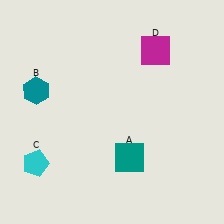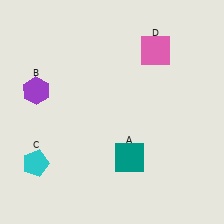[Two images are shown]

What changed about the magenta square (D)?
In Image 1, D is magenta. In Image 2, it changed to pink.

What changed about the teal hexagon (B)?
In Image 1, B is teal. In Image 2, it changed to purple.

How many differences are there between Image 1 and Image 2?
There are 2 differences between the two images.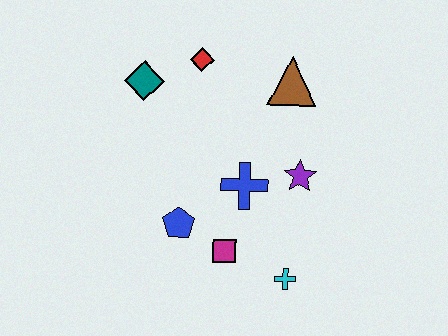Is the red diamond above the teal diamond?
Yes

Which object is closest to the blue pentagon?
The magenta square is closest to the blue pentagon.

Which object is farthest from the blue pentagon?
The brown triangle is farthest from the blue pentagon.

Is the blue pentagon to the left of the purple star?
Yes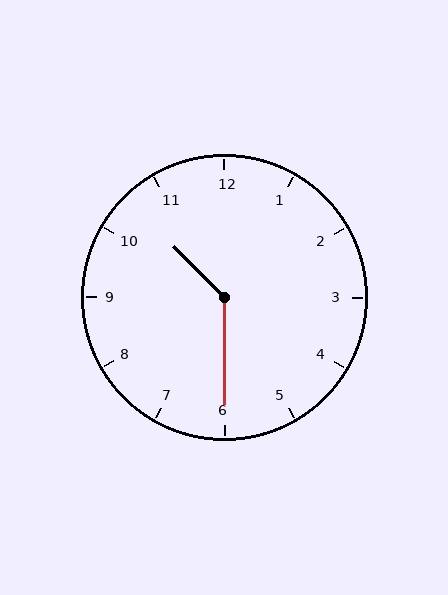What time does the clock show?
10:30.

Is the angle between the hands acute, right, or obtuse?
It is obtuse.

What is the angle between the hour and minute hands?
Approximately 135 degrees.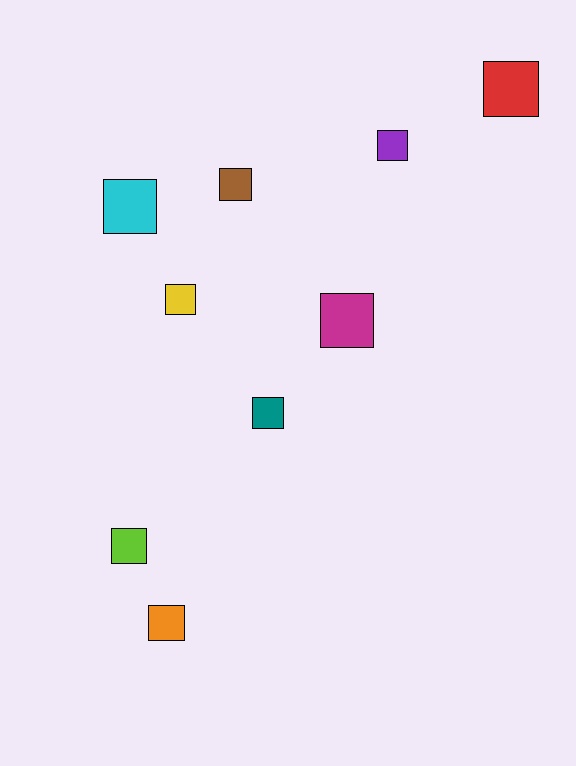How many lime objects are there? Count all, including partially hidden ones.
There is 1 lime object.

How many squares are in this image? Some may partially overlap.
There are 9 squares.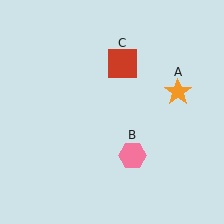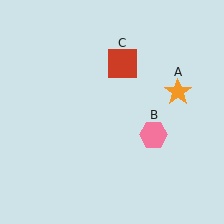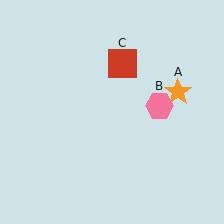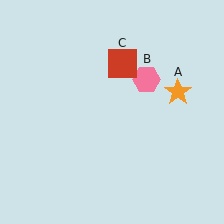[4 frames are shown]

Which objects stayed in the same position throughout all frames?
Orange star (object A) and red square (object C) remained stationary.